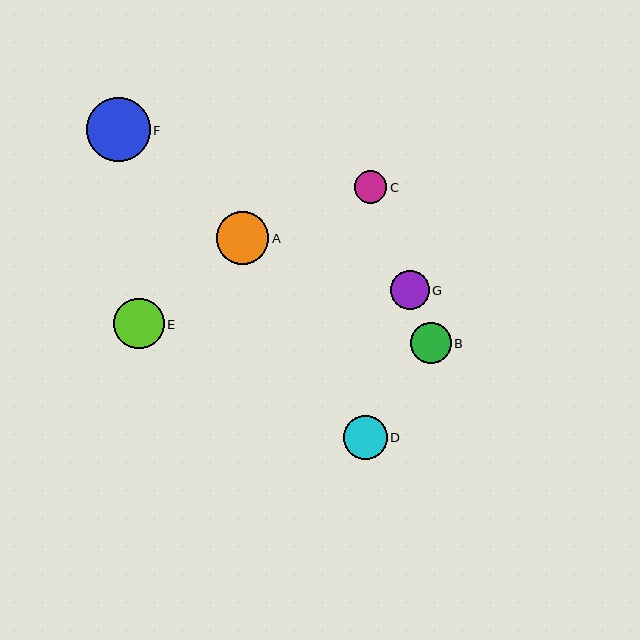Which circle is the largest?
Circle F is the largest with a size of approximately 64 pixels.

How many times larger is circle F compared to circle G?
Circle F is approximately 1.6 times the size of circle G.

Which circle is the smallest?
Circle C is the smallest with a size of approximately 33 pixels.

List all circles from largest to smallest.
From largest to smallest: F, A, E, D, B, G, C.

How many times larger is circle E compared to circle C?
Circle E is approximately 1.5 times the size of circle C.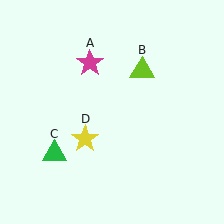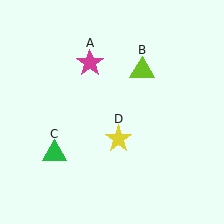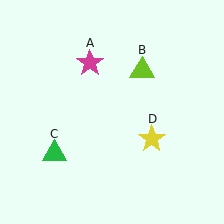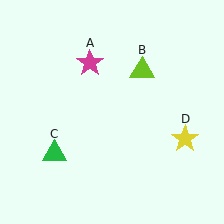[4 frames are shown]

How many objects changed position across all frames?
1 object changed position: yellow star (object D).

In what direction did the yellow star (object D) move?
The yellow star (object D) moved right.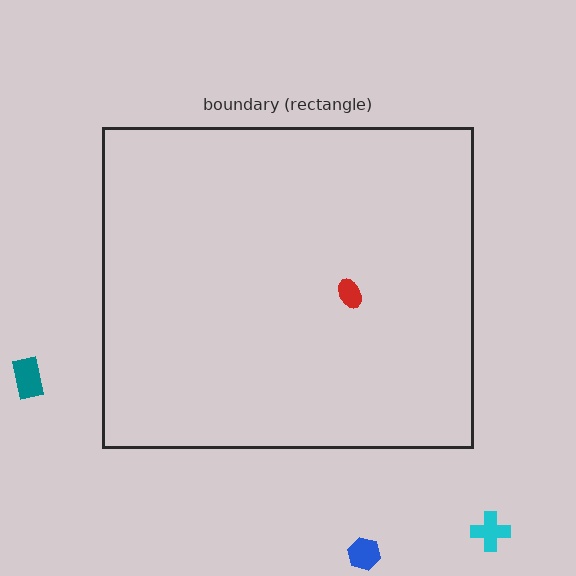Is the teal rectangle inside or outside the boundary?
Outside.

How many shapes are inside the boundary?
1 inside, 3 outside.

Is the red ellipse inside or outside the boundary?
Inside.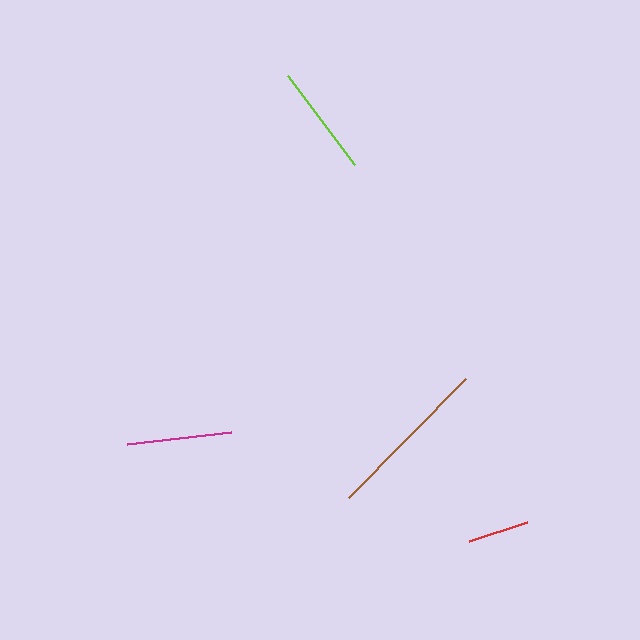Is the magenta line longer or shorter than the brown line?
The brown line is longer than the magenta line.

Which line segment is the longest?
The brown line is the longest at approximately 167 pixels.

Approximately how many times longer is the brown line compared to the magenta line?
The brown line is approximately 1.6 times the length of the magenta line.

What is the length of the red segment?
The red segment is approximately 61 pixels long.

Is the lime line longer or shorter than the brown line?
The brown line is longer than the lime line.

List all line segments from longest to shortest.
From longest to shortest: brown, lime, magenta, red.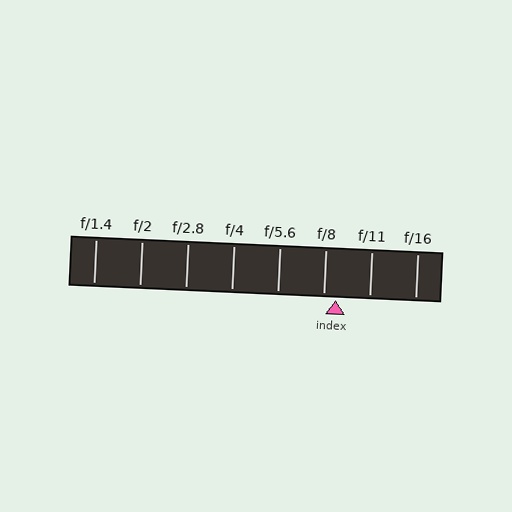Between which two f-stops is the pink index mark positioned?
The index mark is between f/8 and f/11.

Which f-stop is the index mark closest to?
The index mark is closest to f/8.